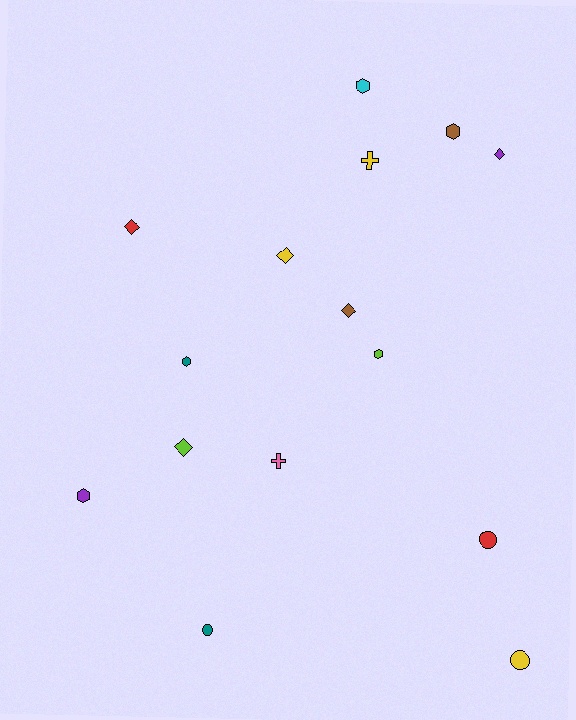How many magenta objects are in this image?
There are no magenta objects.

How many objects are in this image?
There are 15 objects.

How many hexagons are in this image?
There are 5 hexagons.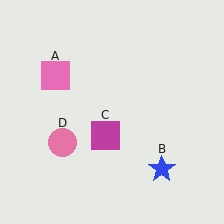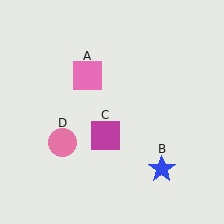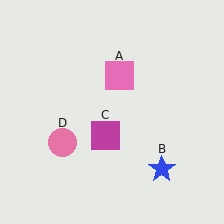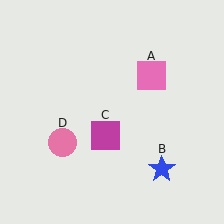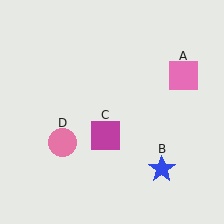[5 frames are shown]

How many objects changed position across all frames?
1 object changed position: pink square (object A).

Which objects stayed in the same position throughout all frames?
Blue star (object B) and magenta square (object C) and pink circle (object D) remained stationary.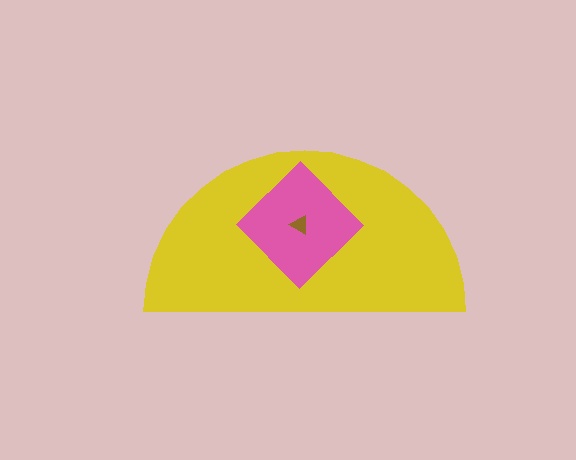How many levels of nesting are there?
3.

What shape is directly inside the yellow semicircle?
The pink diamond.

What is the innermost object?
The brown triangle.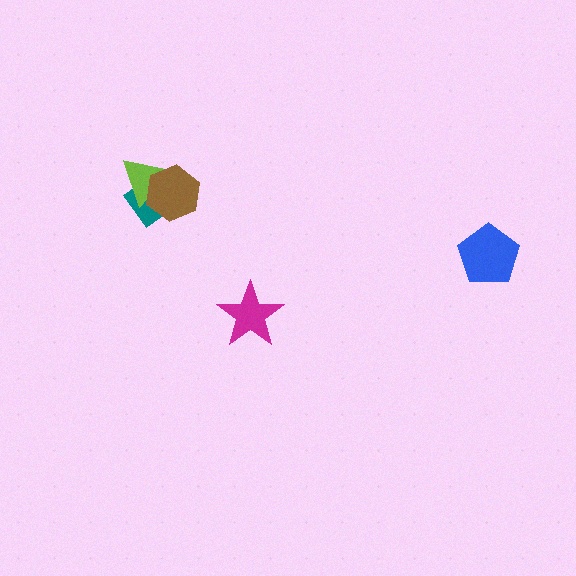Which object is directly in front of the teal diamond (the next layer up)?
The lime triangle is directly in front of the teal diamond.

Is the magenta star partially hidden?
No, no other shape covers it.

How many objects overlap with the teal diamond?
2 objects overlap with the teal diamond.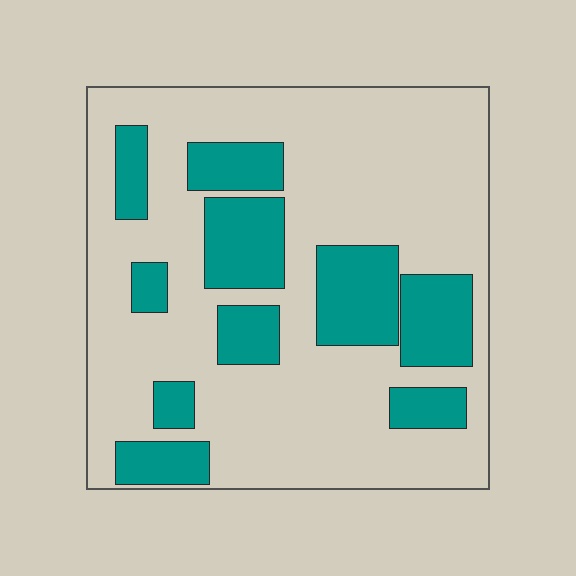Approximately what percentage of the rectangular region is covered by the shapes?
Approximately 30%.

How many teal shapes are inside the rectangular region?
10.